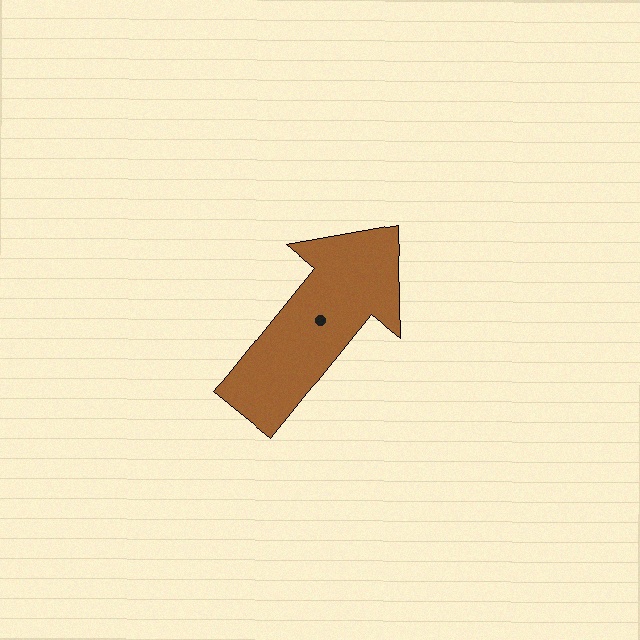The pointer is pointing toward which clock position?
Roughly 1 o'clock.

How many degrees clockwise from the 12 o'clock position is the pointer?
Approximately 39 degrees.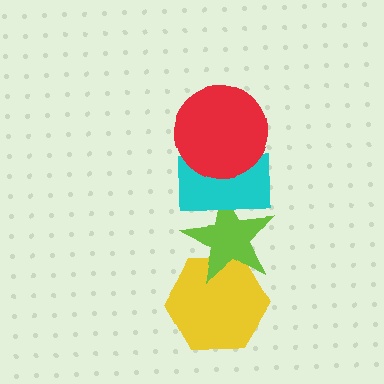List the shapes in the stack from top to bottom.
From top to bottom: the red circle, the cyan rectangle, the lime star, the yellow hexagon.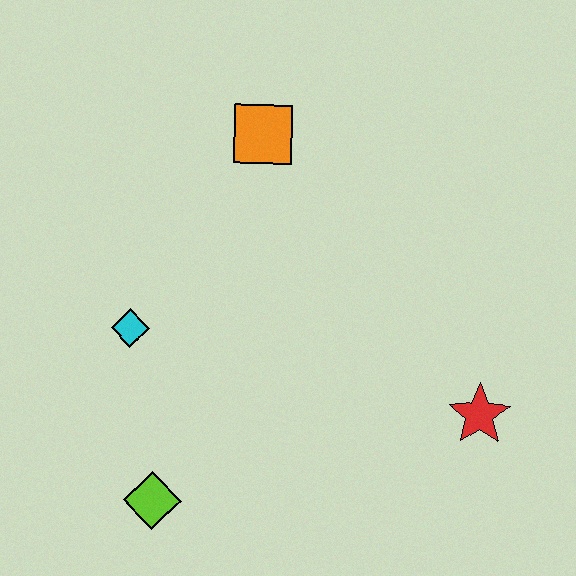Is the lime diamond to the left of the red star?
Yes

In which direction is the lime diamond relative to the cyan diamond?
The lime diamond is below the cyan diamond.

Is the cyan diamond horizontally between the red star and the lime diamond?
No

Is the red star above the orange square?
No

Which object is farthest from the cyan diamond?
The red star is farthest from the cyan diamond.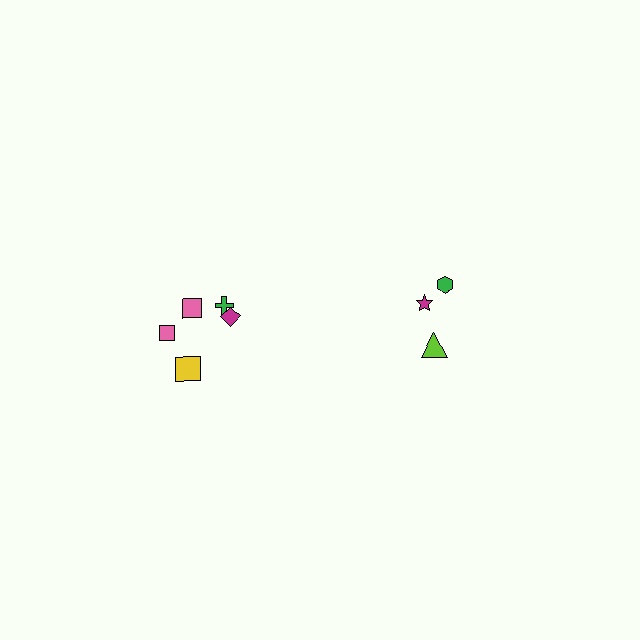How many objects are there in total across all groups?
There are 8 objects.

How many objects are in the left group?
There are 5 objects.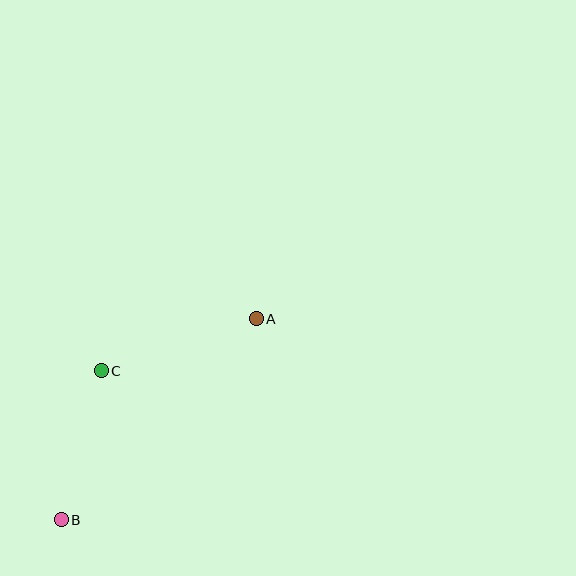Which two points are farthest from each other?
Points A and B are farthest from each other.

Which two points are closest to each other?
Points B and C are closest to each other.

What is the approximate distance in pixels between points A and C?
The distance between A and C is approximately 163 pixels.